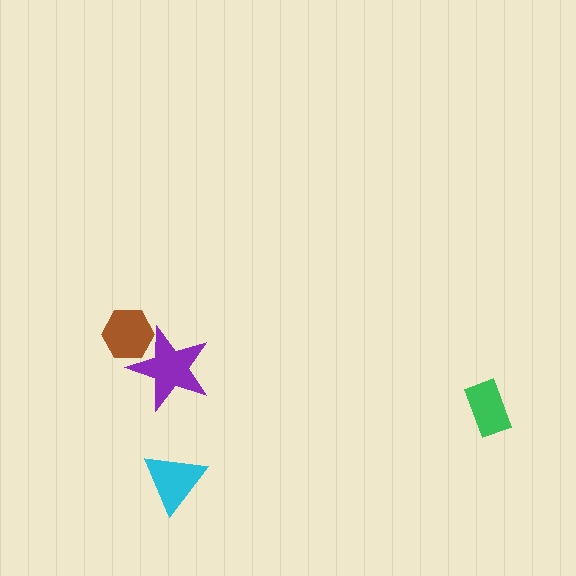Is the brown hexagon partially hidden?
No, no other shape covers it.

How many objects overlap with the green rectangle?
0 objects overlap with the green rectangle.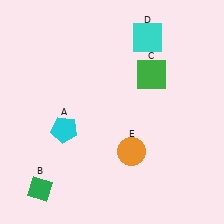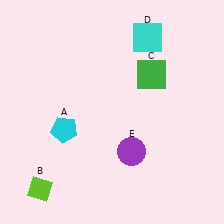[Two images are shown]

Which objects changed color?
B changed from green to lime. E changed from orange to purple.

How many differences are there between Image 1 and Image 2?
There are 2 differences between the two images.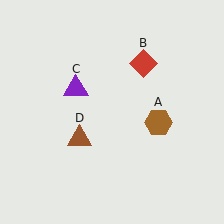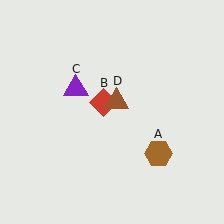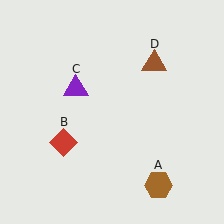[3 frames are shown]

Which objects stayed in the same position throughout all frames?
Purple triangle (object C) remained stationary.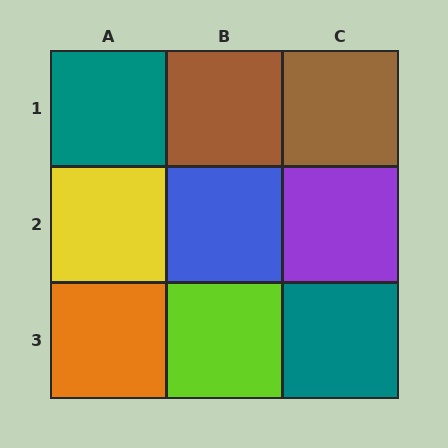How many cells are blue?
1 cell is blue.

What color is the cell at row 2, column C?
Purple.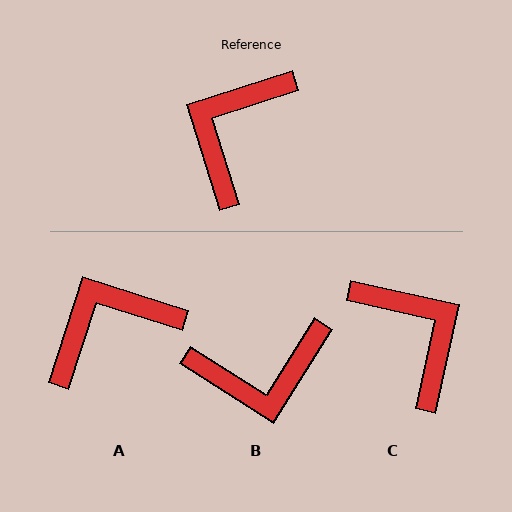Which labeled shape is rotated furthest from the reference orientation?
B, about 130 degrees away.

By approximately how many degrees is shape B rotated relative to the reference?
Approximately 130 degrees counter-clockwise.